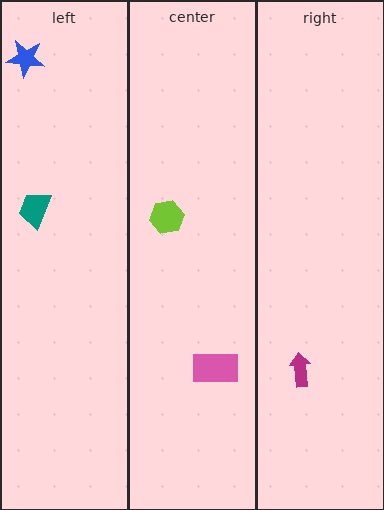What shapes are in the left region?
The blue star, the teal trapezoid.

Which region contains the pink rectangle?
The center region.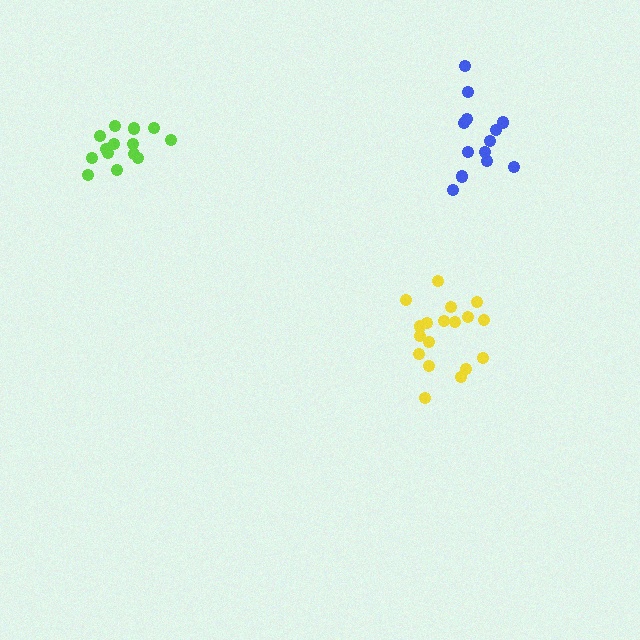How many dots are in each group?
Group 1: 13 dots, Group 2: 18 dots, Group 3: 15 dots (46 total).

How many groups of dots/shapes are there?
There are 3 groups.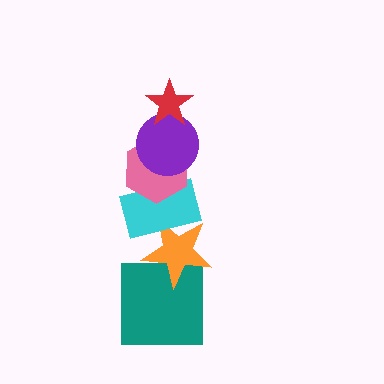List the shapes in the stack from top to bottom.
From top to bottom: the red star, the purple circle, the pink hexagon, the cyan rectangle, the orange star, the teal square.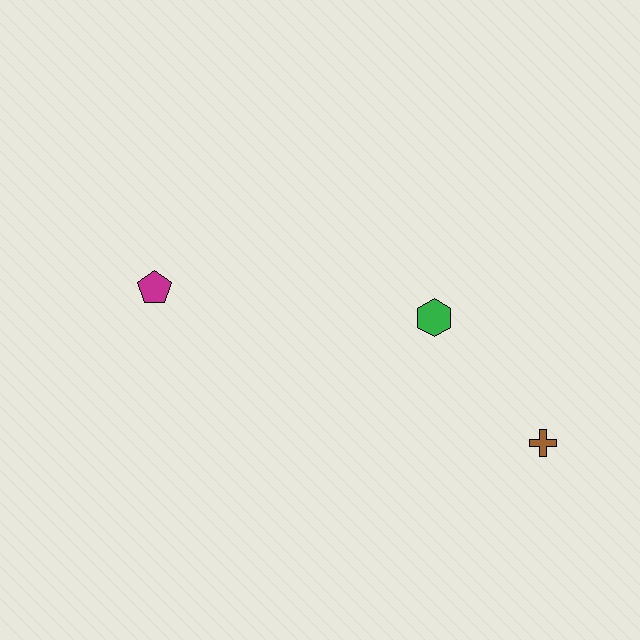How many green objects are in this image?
There is 1 green object.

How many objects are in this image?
There are 3 objects.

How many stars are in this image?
There are no stars.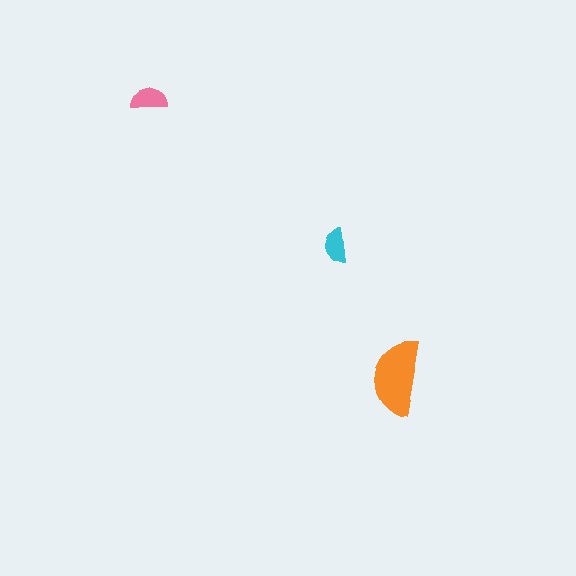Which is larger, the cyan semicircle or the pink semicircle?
The pink one.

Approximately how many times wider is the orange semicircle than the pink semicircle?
About 2 times wider.